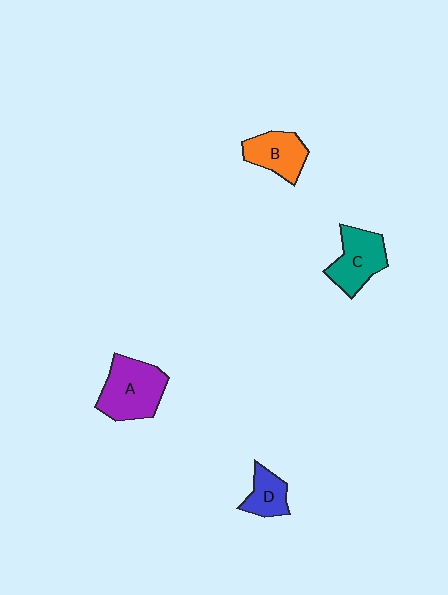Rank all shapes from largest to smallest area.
From largest to smallest: A (purple), C (teal), B (orange), D (blue).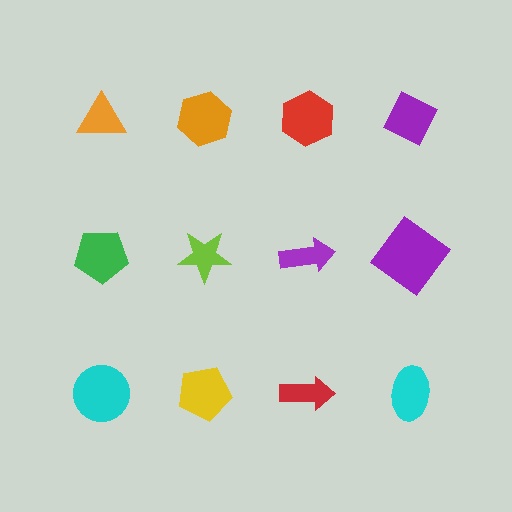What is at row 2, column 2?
A lime star.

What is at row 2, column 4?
A purple diamond.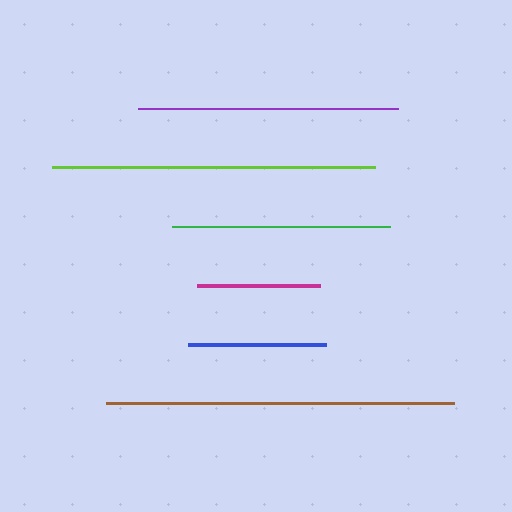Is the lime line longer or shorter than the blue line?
The lime line is longer than the blue line.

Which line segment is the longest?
The brown line is the longest at approximately 347 pixels.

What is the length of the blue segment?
The blue segment is approximately 138 pixels long.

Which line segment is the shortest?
The magenta line is the shortest at approximately 123 pixels.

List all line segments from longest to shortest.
From longest to shortest: brown, lime, purple, green, blue, magenta.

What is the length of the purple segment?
The purple segment is approximately 260 pixels long.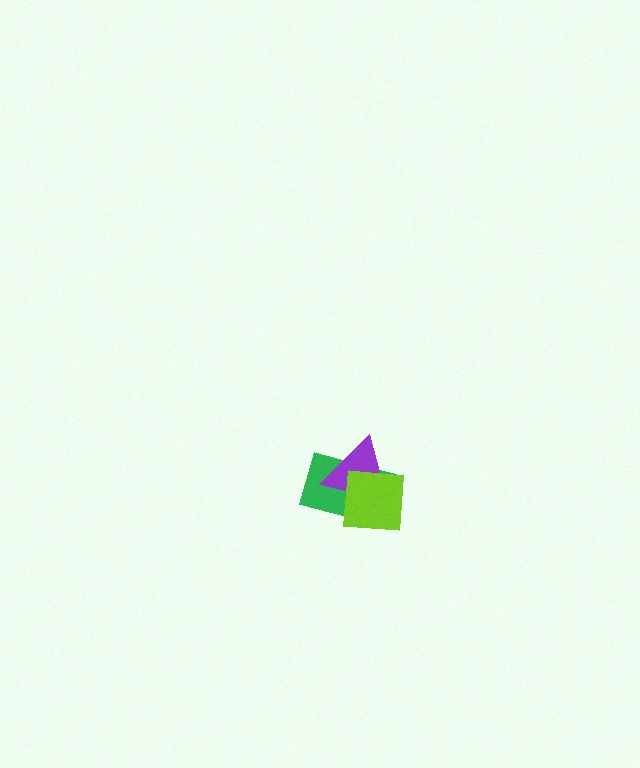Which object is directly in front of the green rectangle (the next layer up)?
The purple triangle is directly in front of the green rectangle.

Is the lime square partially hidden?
No, no other shape covers it.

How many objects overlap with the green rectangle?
2 objects overlap with the green rectangle.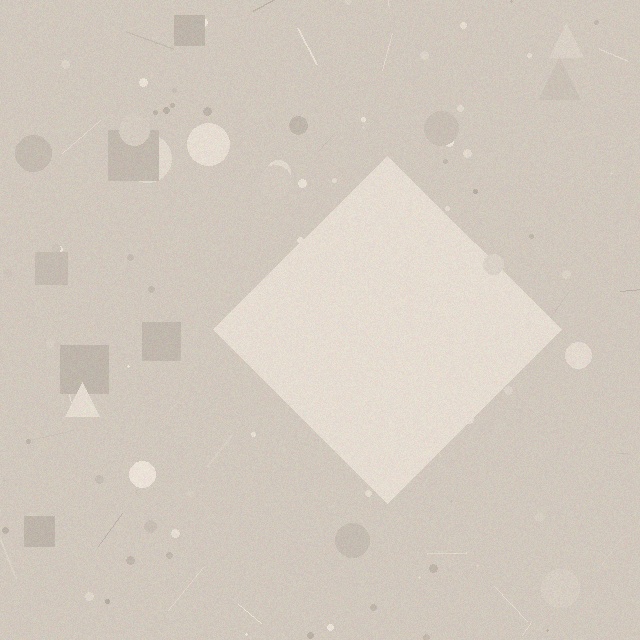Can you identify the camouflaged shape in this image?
The camouflaged shape is a diamond.